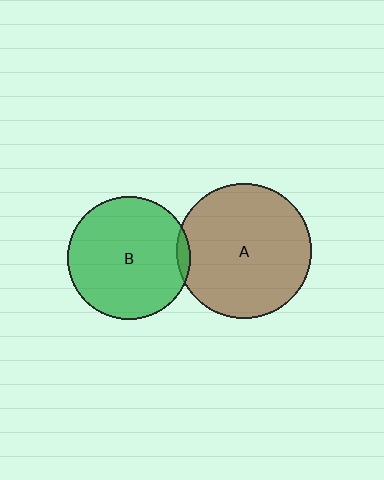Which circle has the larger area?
Circle A (brown).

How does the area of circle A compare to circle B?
Approximately 1.2 times.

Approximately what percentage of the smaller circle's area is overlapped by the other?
Approximately 5%.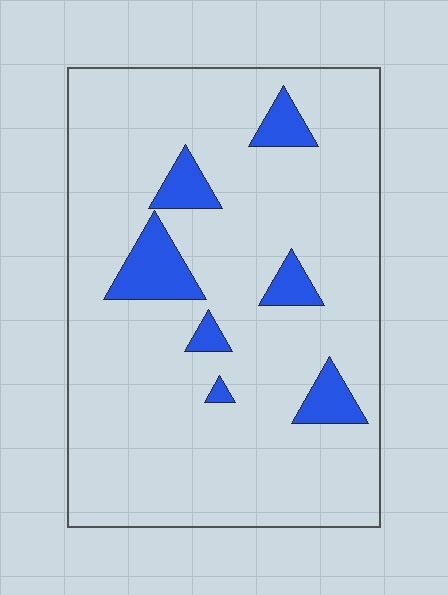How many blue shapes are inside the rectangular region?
7.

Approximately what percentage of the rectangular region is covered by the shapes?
Approximately 10%.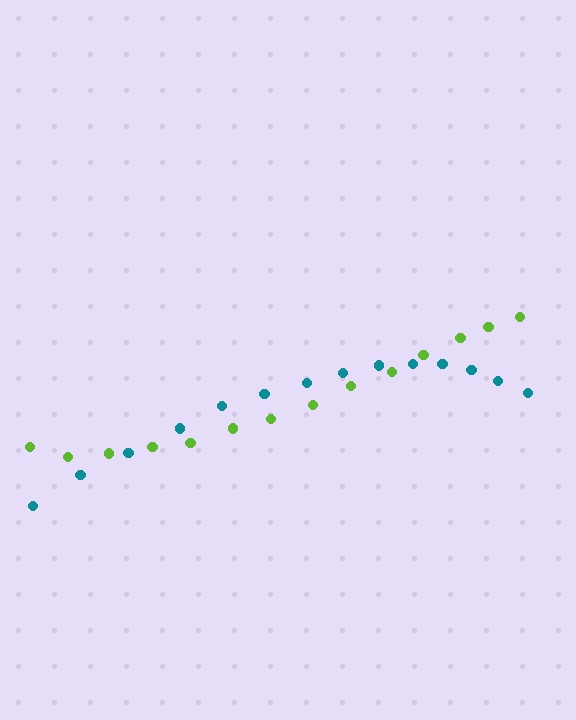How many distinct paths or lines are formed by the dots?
There are 2 distinct paths.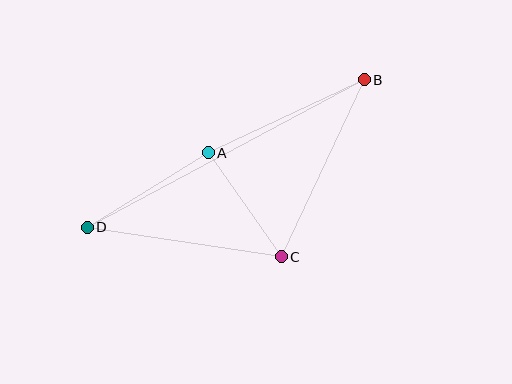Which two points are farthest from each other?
Points B and D are farthest from each other.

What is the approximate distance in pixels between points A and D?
The distance between A and D is approximately 142 pixels.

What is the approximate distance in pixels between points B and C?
The distance between B and C is approximately 196 pixels.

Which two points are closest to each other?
Points A and C are closest to each other.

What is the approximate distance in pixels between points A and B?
The distance between A and B is approximately 172 pixels.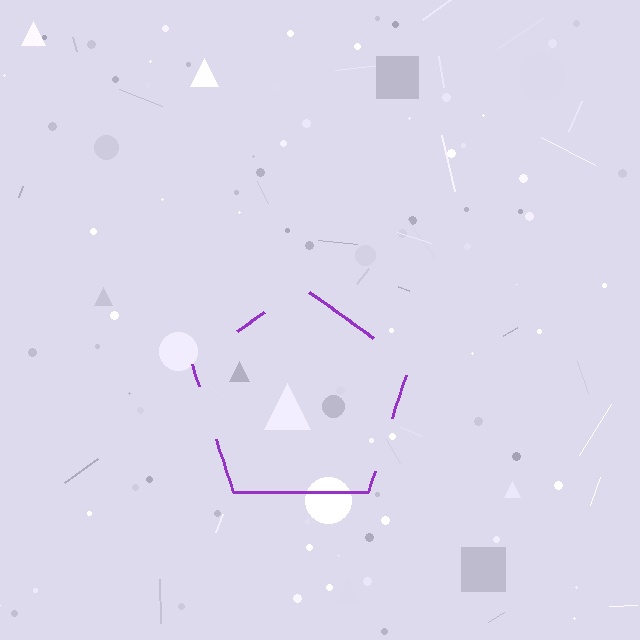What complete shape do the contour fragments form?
The contour fragments form a pentagon.